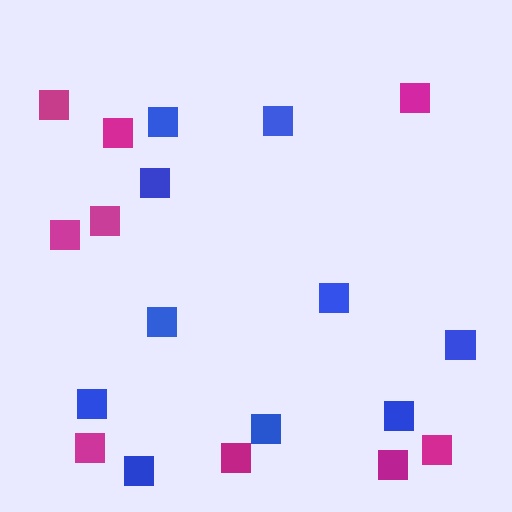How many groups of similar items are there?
There are 2 groups: one group of blue squares (10) and one group of magenta squares (9).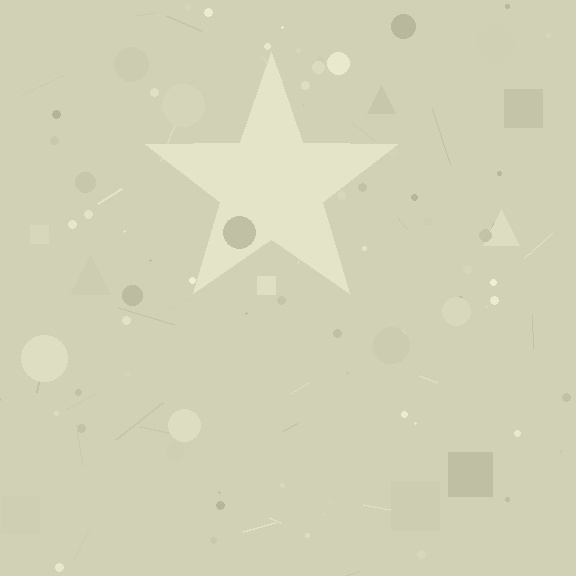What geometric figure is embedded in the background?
A star is embedded in the background.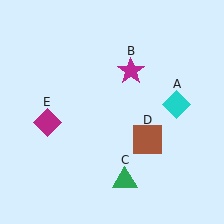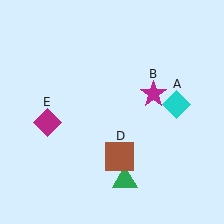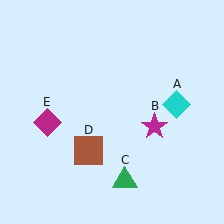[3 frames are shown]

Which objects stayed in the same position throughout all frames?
Cyan diamond (object A) and green triangle (object C) and magenta diamond (object E) remained stationary.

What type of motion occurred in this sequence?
The magenta star (object B), brown square (object D) rotated clockwise around the center of the scene.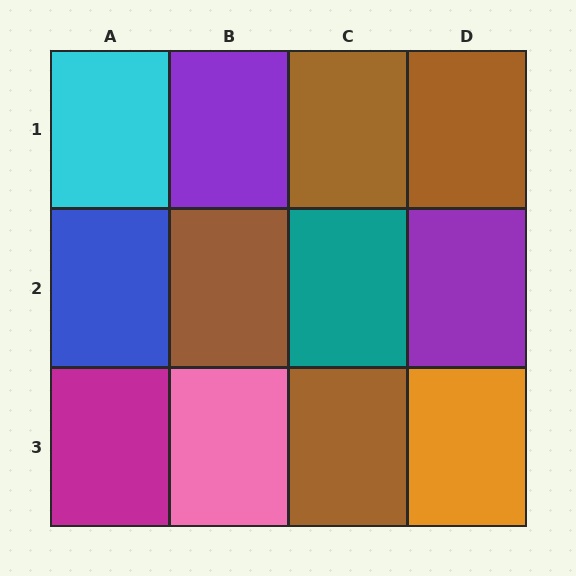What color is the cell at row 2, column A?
Blue.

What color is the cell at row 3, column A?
Magenta.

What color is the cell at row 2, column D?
Purple.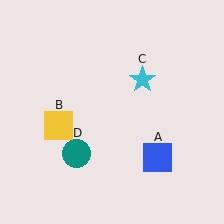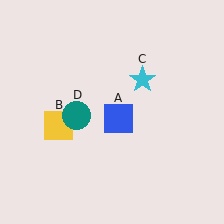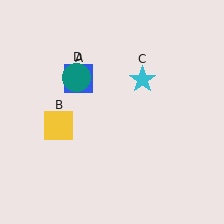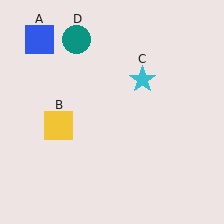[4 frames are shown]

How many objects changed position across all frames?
2 objects changed position: blue square (object A), teal circle (object D).